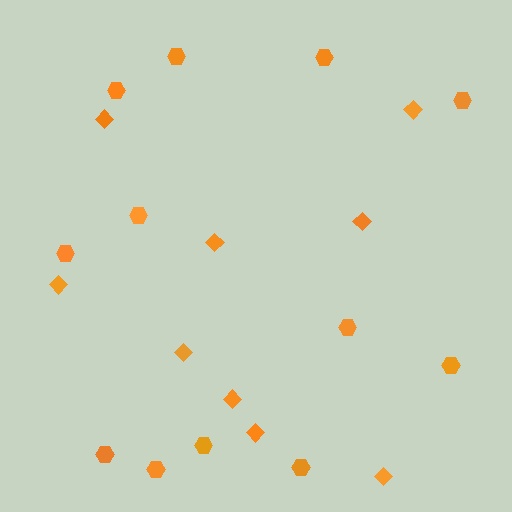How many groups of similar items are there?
There are 2 groups: one group of hexagons (12) and one group of diamonds (9).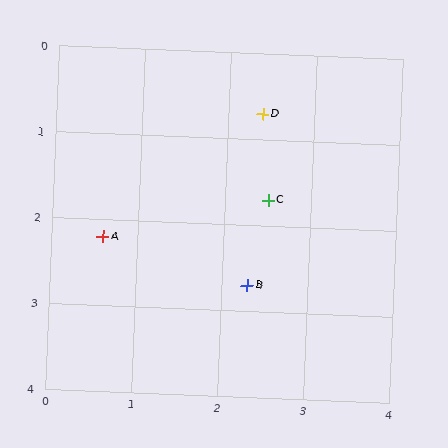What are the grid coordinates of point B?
Point B is at approximately (2.3, 2.7).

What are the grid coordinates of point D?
Point D is at approximately (2.4, 0.7).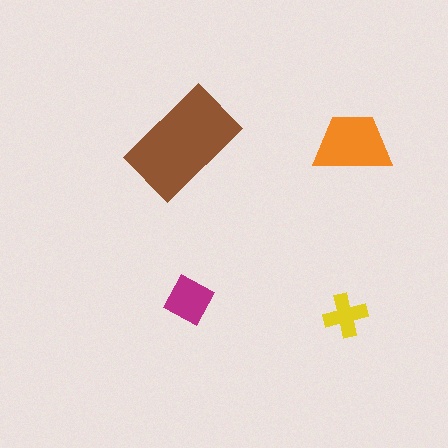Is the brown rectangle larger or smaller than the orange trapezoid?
Larger.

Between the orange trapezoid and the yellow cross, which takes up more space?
The orange trapezoid.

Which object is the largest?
The brown rectangle.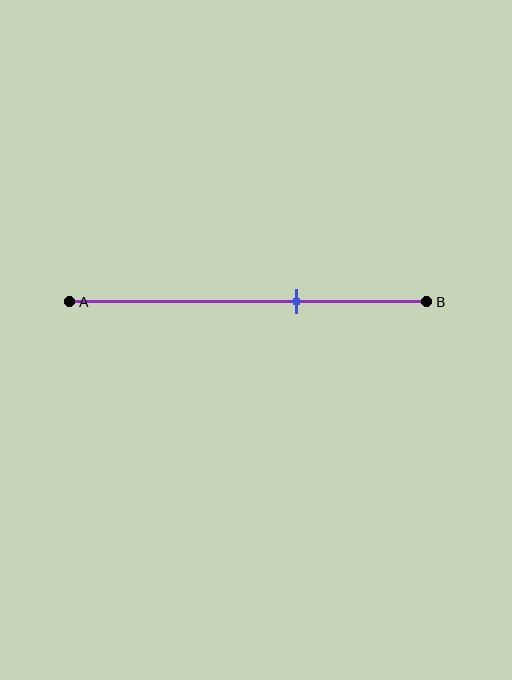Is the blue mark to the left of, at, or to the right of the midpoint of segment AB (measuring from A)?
The blue mark is to the right of the midpoint of segment AB.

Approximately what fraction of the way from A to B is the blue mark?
The blue mark is approximately 65% of the way from A to B.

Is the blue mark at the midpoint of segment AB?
No, the mark is at about 65% from A, not at the 50% midpoint.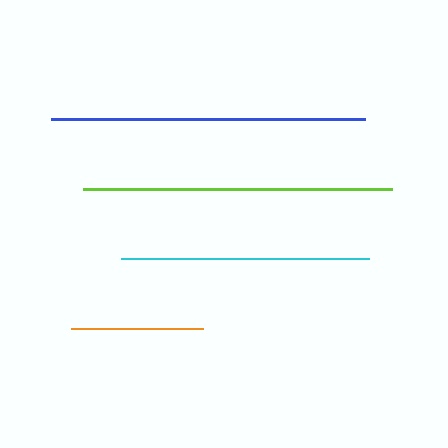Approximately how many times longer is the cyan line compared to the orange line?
The cyan line is approximately 1.9 times the length of the orange line.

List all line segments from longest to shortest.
From longest to shortest: blue, lime, cyan, orange.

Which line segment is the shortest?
The orange line is the shortest at approximately 132 pixels.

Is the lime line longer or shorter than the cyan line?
The lime line is longer than the cyan line.